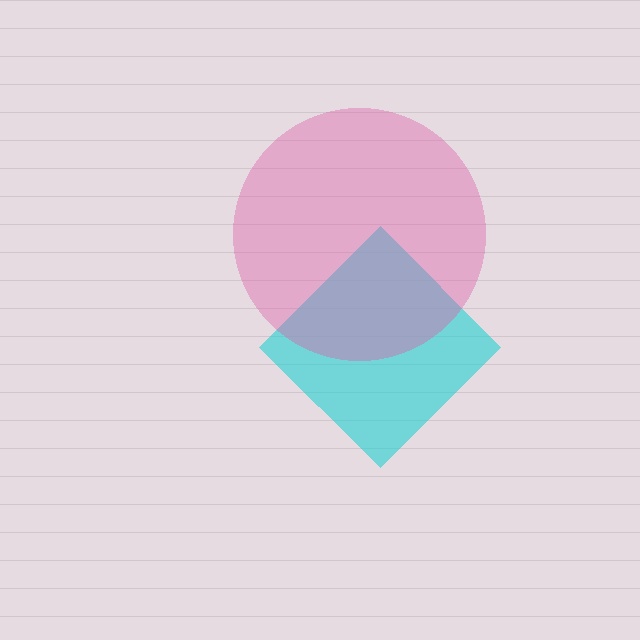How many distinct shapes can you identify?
There are 2 distinct shapes: a cyan diamond, a pink circle.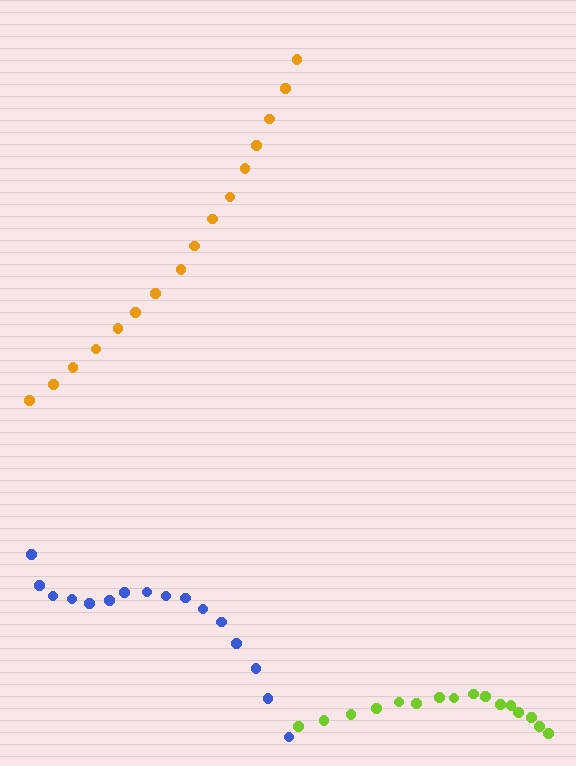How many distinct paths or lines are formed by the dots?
There are 3 distinct paths.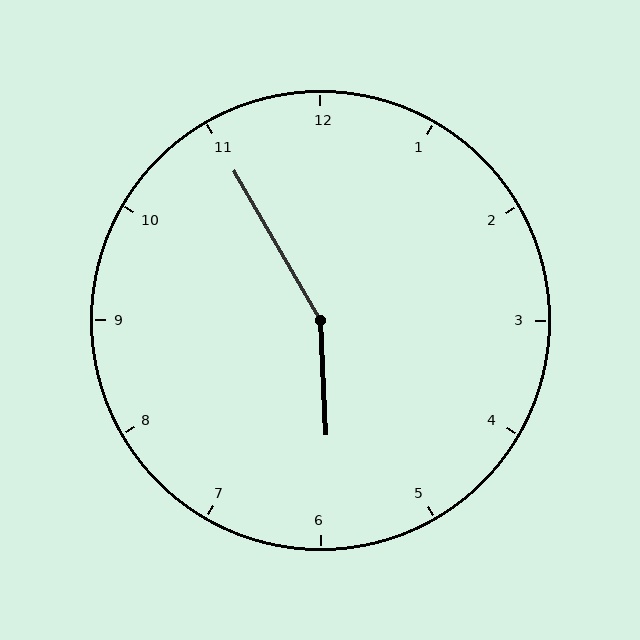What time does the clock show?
5:55.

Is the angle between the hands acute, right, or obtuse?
It is obtuse.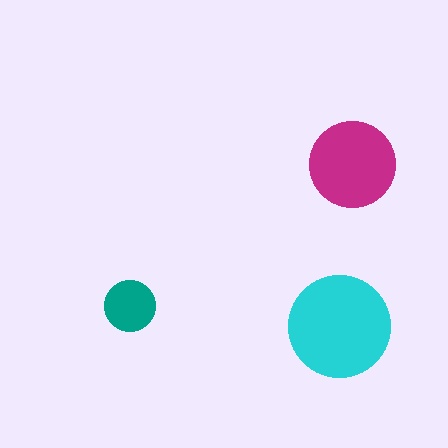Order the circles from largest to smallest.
the cyan one, the magenta one, the teal one.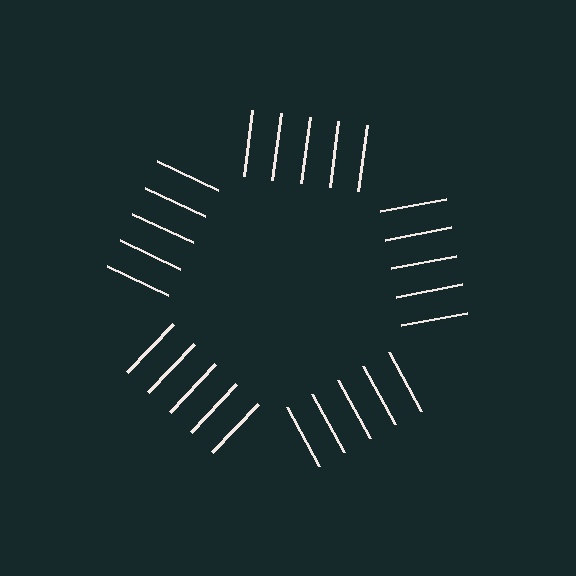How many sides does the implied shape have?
5 sides — the line-ends trace a pentagon.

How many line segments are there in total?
25 — 5 along each of the 5 edges.